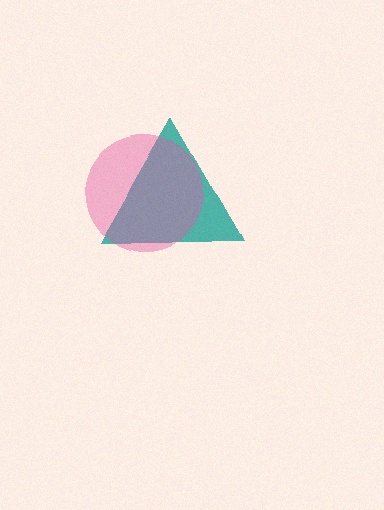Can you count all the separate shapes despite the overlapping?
Yes, there are 2 separate shapes.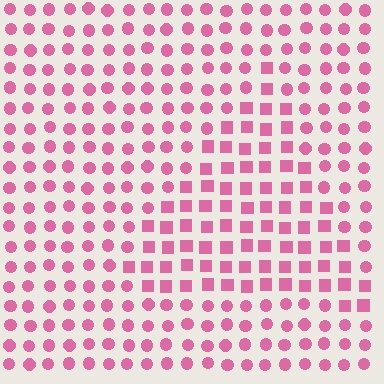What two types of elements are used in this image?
The image uses squares inside the triangle region and circles outside it.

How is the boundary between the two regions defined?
The boundary is defined by a change in element shape: squares inside vs. circles outside. All elements share the same color and spacing.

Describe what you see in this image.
The image is filled with small pink elements arranged in a uniform grid. A triangle-shaped region contains squares, while the surrounding area contains circles. The boundary is defined purely by the change in element shape.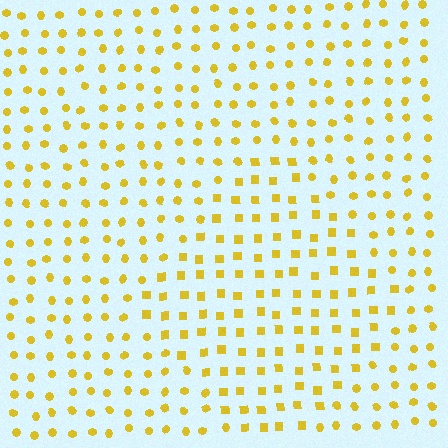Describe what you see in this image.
The image is filled with small yellow elements arranged in a uniform grid. A diamond-shaped region contains squares, while the surrounding area contains circles. The boundary is defined purely by the change in element shape.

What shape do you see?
I see a diamond.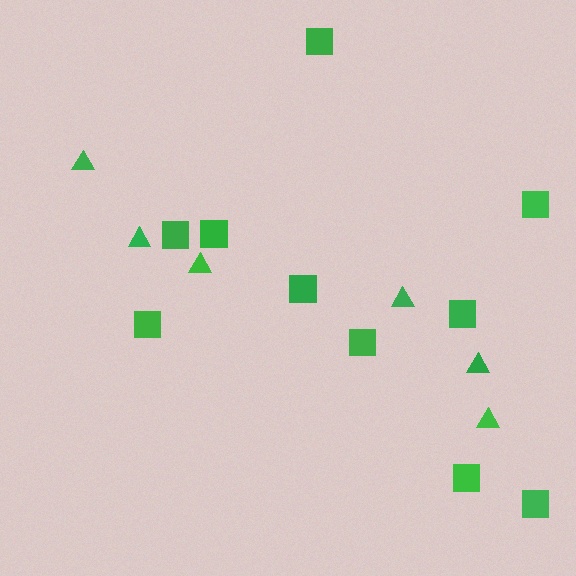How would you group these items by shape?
There are 2 groups: one group of triangles (6) and one group of squares (10).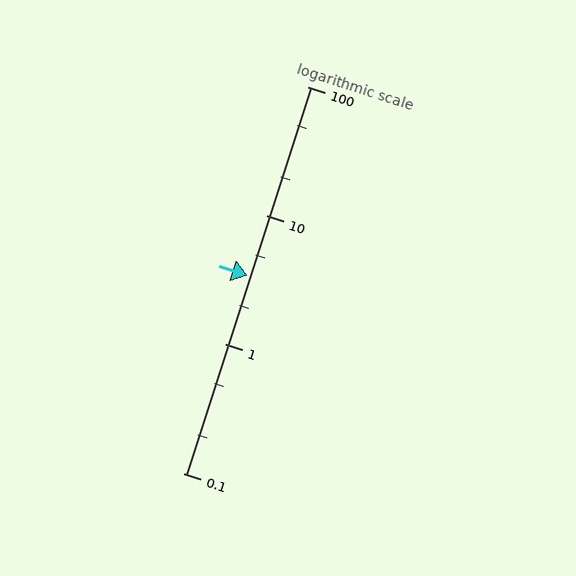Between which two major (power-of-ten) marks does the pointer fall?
The pointer is between 1 and 10.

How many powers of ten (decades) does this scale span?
The scale spans 3 decades, from 0.1 to 100.